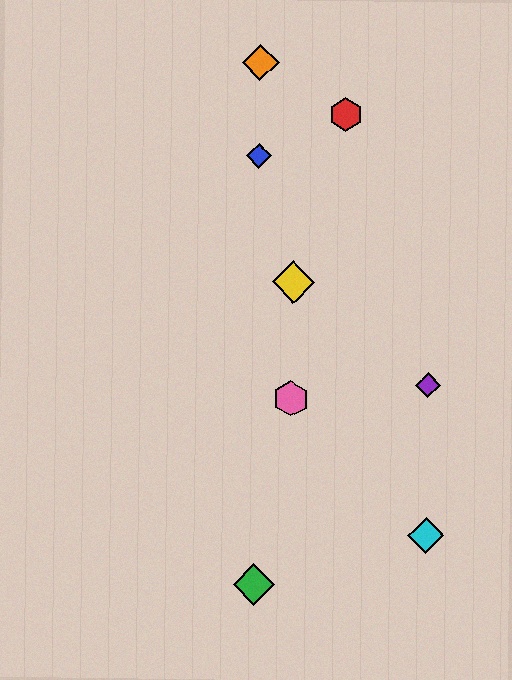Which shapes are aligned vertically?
The blue diamond, the green diamond, the orange diamond are aligned vertically.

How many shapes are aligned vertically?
3 shapes (the blue diamond, the green diamond, the orange diamond) are aligned vertically.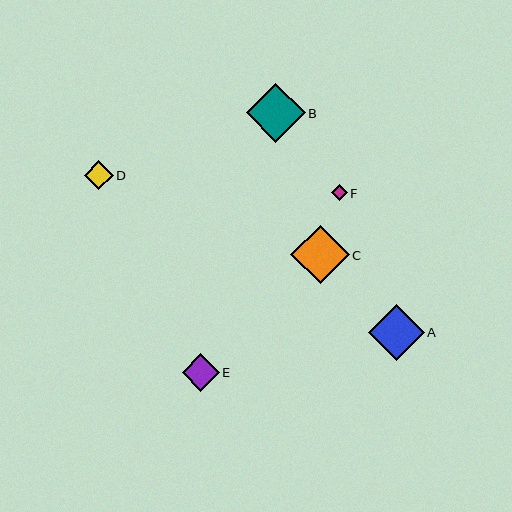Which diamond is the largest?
Diamond B is the largest with a size of approximately 59 pixels.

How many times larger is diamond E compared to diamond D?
Diamond E is approximately 1.3 times the size of diamond D.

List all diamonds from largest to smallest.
From largest to smallest: B, C, A, E, D, F.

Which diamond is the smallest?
Diamond F is the smallest with a size of approximately 16 pixels.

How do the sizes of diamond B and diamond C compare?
Diamond B and diamond C are approximately the same size.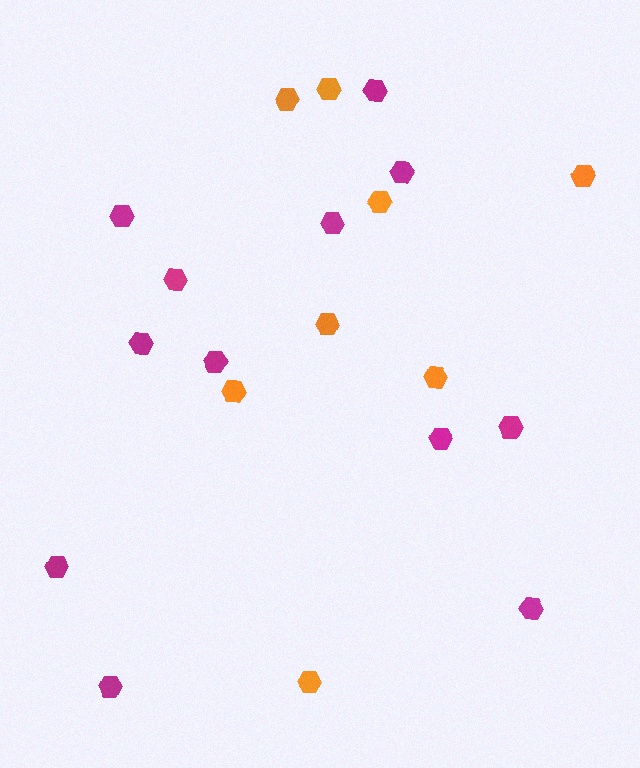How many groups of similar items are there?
There are 2 groups: one group of magenta hexagons (12) and one group of orange hexagons (8).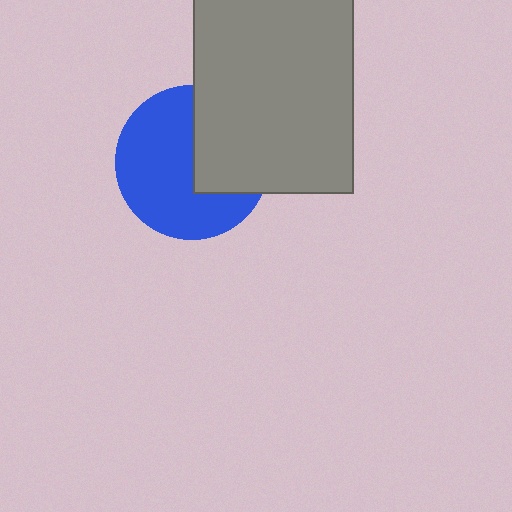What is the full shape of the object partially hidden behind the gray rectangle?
The partially hidden object is a blue circle.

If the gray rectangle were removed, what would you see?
You would see the complete blue circle.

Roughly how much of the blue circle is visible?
About half of it is visible (roughly 63%).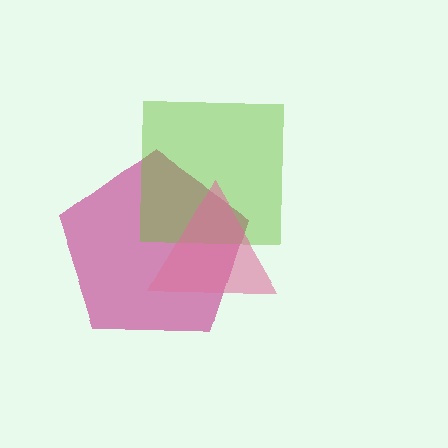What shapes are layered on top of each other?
The layered shapes are: a magenta pentagon, a lime square, a pink triangle.